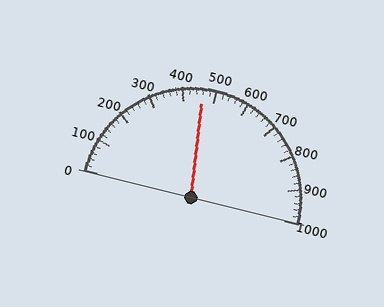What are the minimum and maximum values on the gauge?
The gauge ranges from 0 to 1000.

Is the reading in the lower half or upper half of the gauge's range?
The reading is in the lower half of the range (0 to 1000).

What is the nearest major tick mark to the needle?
The nearest major tick mark is 500.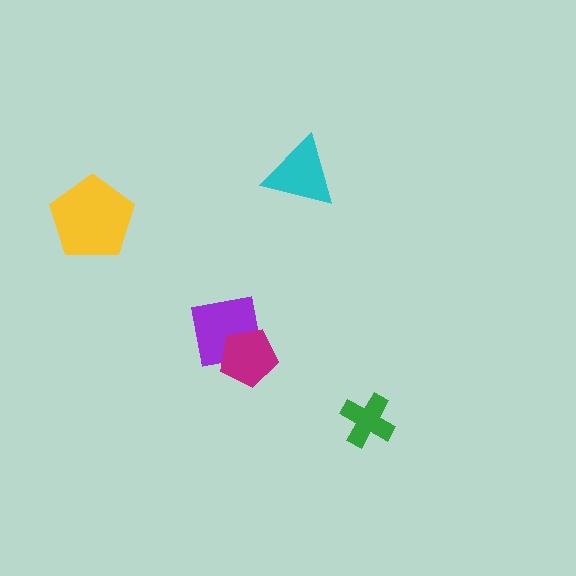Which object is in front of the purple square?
The magenta pentagon is in front of the purple square.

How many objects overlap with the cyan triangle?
0 objects overlap with the cyan triangle.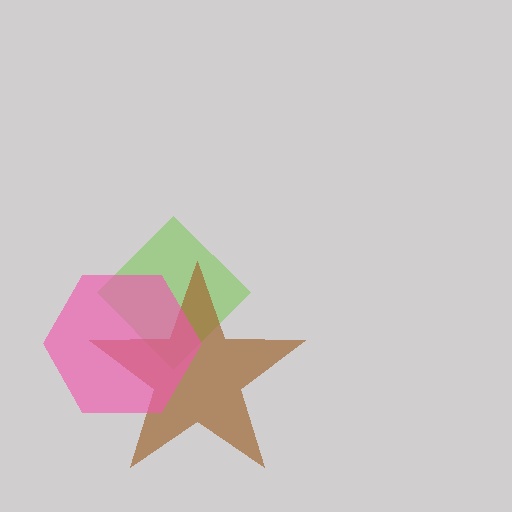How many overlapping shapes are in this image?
There are 3 overlapping shapes in the image.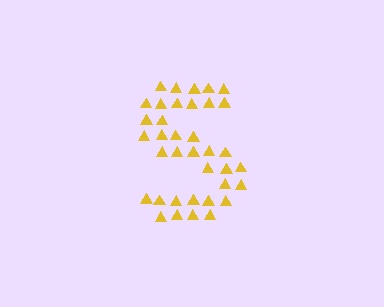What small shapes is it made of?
It is made of small triangles.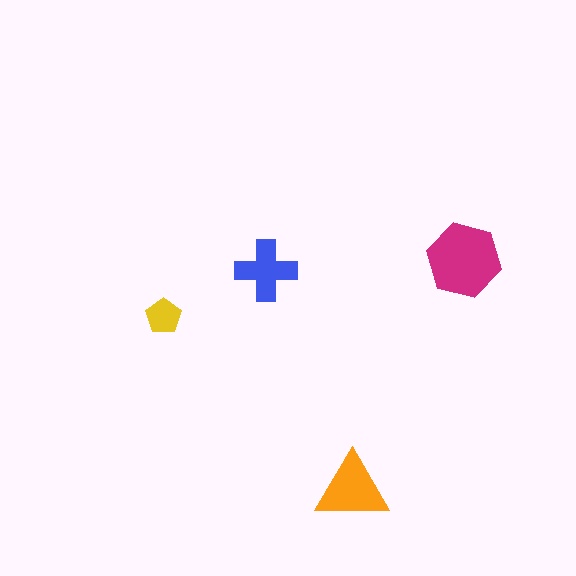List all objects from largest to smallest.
The magenta hexagon, the orange triangle, the blue cross, the yellow pentagon.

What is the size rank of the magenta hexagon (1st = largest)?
1st.